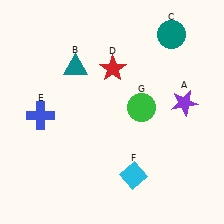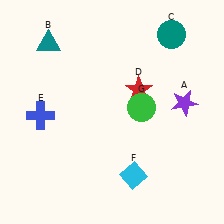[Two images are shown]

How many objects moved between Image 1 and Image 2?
2 objects moved between the two images.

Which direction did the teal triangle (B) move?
The teal triangle (B) moved left.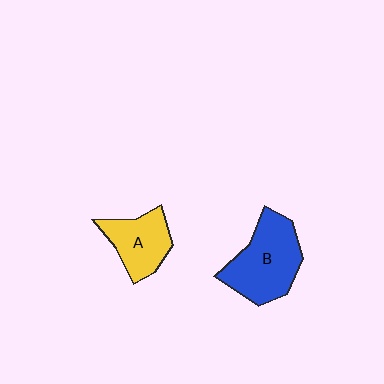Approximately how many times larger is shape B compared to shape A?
Approximately 1.5 times.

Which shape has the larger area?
Shape B (blue).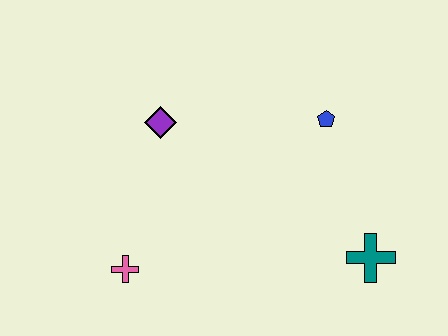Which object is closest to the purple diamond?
The pink cross is closest to the purple diamond.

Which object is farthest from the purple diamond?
The teal cross is farthest from the purple diamond.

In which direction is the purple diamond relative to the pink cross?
The purple diamond is above the pink cross.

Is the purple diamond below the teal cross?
No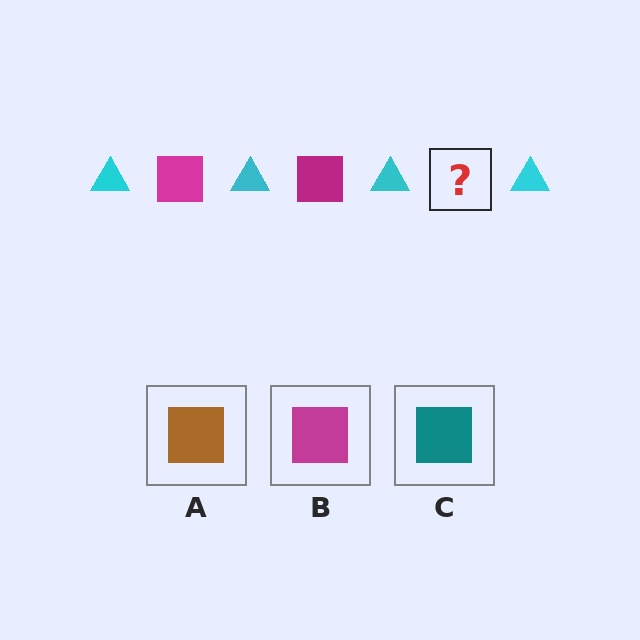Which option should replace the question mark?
Option B.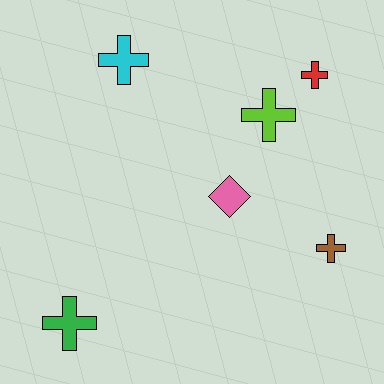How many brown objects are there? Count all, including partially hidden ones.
There is 1 brown object.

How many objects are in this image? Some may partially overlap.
There are 6 objects.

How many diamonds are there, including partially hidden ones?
There is 1 diamond.